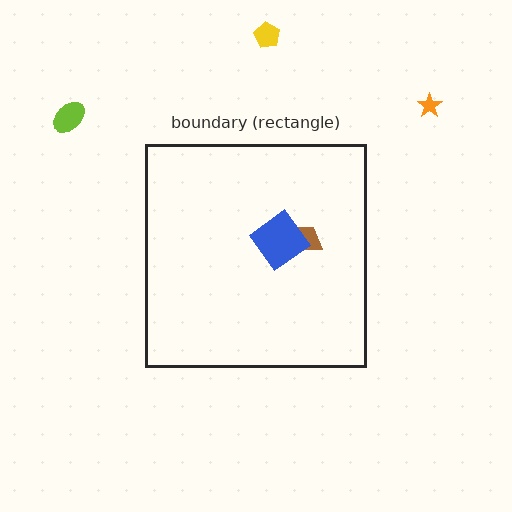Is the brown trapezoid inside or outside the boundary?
Inside.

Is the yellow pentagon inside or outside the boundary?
Outside.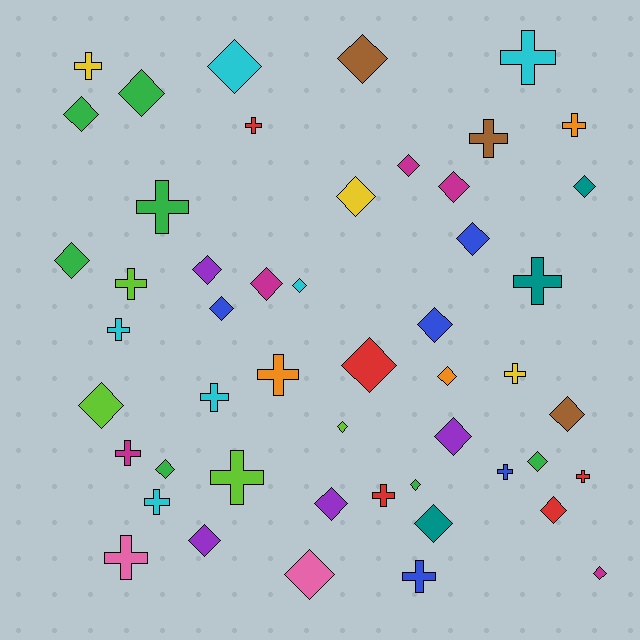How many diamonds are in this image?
There are 30 diamonds.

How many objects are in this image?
There are 50 objects.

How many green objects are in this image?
There are 7 green objects.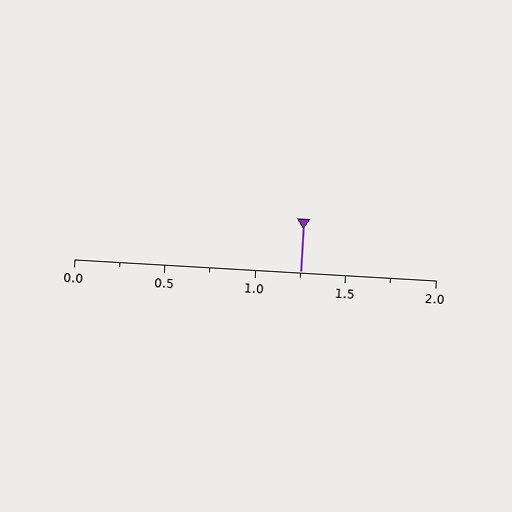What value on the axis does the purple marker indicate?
The marker indicates approximately 1.25.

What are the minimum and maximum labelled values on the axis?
The axis runs from 0.0 to 2.0.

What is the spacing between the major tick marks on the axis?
The major ticks are spaced 0.5 apart.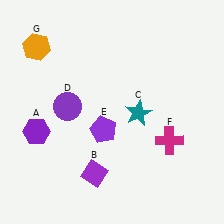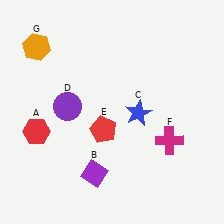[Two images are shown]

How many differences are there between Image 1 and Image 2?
There are 3 differences between the two images.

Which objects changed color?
A changed from purple to red. C changed from teal to blue. E changed from purple to red.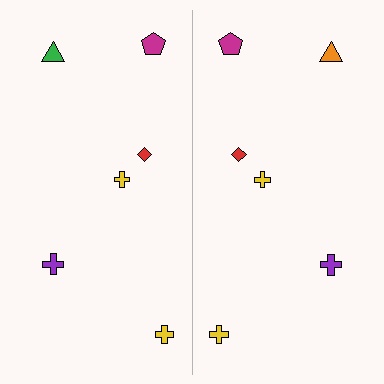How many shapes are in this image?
There are 12 shapes in this image.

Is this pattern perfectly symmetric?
No, the pattern is not perfectly symmetric. The orange triangle on the right side breaks the symmetry — its mirror counterpart is green.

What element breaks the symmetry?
The orange triangle on the right side breaks the symmetry — its mirror counterpart is green.